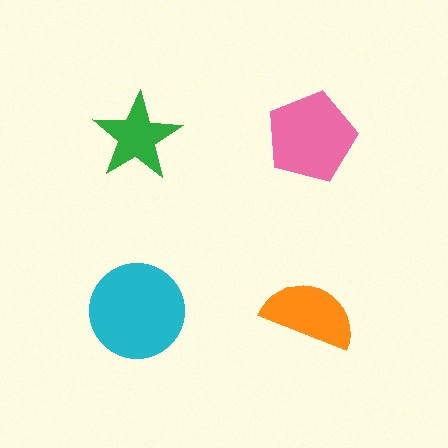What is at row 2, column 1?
A cyan circle.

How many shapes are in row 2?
2 shapes.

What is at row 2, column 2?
An orange semicircle.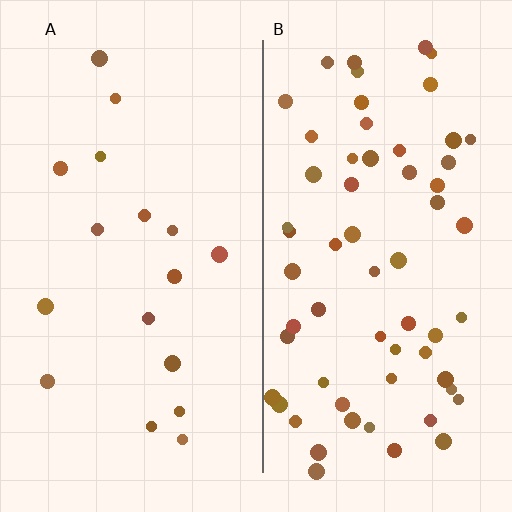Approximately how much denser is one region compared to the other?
Approximately 3.6× — region B over region A.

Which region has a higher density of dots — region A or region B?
B (the right).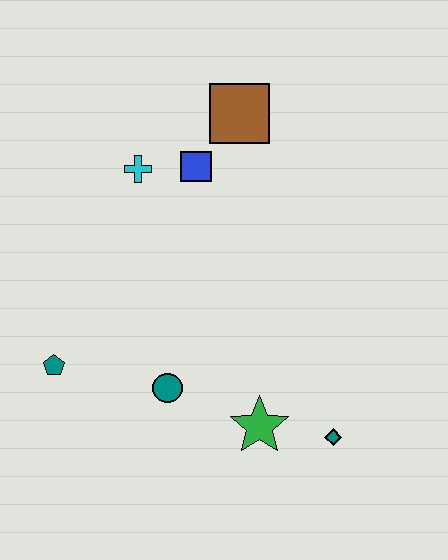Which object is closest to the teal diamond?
The green star is closest to the teal diamond.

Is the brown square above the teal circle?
Yes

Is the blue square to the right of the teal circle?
Yes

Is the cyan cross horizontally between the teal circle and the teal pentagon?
Yes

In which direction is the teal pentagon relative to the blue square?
The teal pentagon is below the blue square.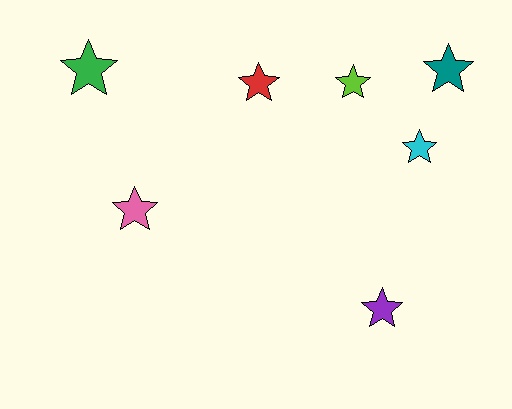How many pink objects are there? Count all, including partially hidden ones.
There is 1 pink object.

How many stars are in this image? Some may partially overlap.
There are 7 stars.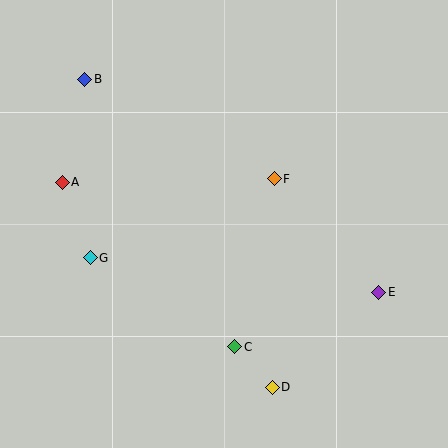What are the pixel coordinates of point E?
Point E is at (379, 292).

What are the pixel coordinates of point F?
Point F is at (274, 179).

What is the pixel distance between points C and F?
The distance between C and F is 172 pixels.